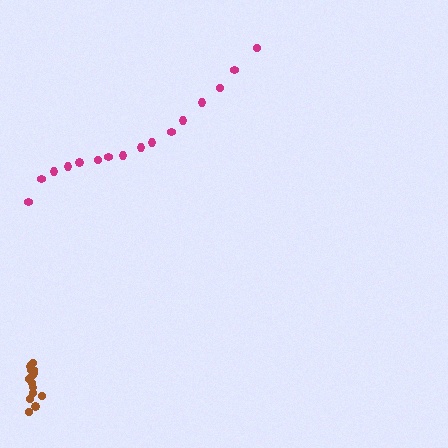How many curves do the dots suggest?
There are 2 distinct paths.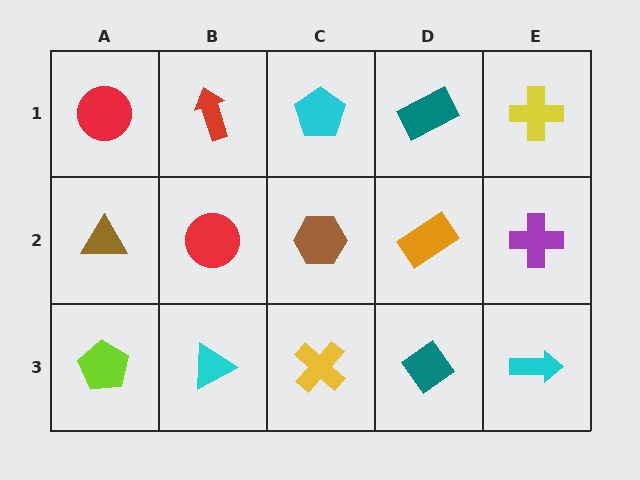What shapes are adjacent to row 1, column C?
A brown hexagon (row 2, column C), a red arrow (row 1, column B), a teal rectangle (row 1, column D).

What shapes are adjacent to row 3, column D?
An orange rectangle (row 2, column D), a yellow cross (row 3, column C), a cyan arrow (row 3, column E).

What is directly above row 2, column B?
A red arrow.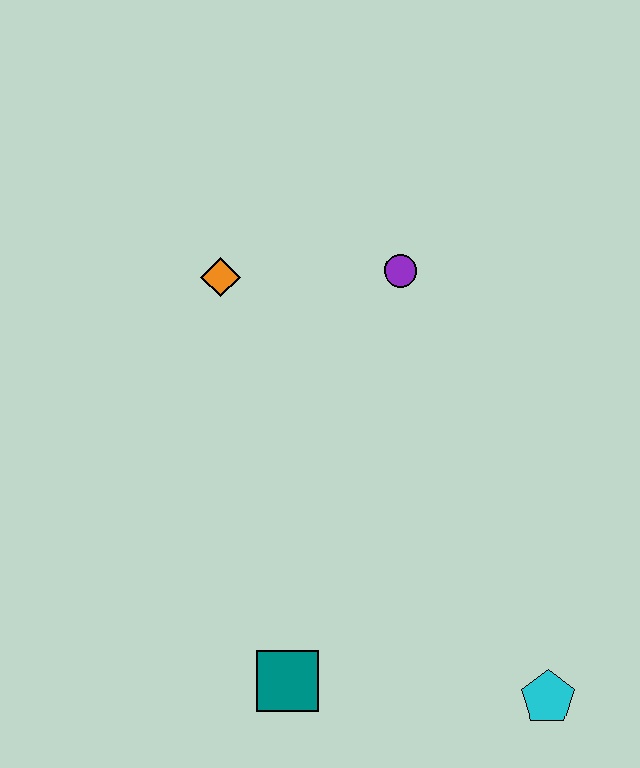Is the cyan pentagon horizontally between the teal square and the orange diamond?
No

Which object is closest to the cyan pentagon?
The teal square is closest to the cyan pentagon.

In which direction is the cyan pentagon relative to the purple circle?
The cyan pentagon is below the purple circle.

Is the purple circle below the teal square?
No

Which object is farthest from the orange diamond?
The cyan pentagon is farthest from the orange diamond.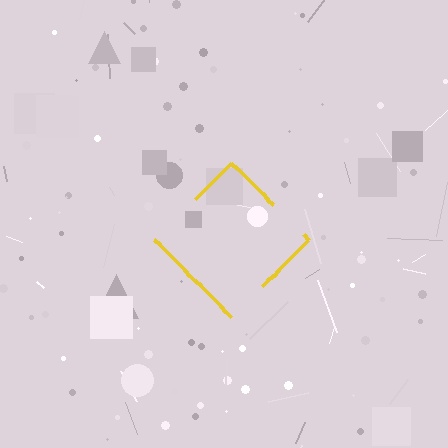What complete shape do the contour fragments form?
The contour fragments form a diamond.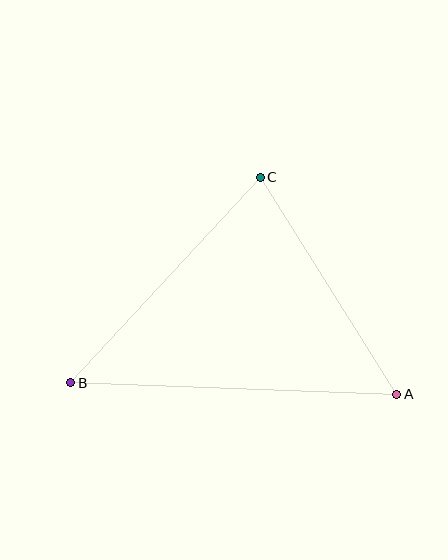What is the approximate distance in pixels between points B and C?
The distance between B and C is approximately 280 pixels.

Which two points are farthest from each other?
Points A and B are farthest from each other.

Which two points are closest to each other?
Points A and C are closest to each other.